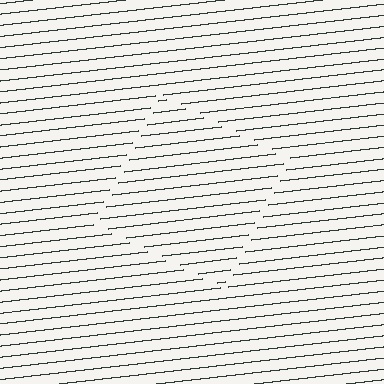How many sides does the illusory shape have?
4 sides — the line-ends trace a square.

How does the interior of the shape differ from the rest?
The interior of the shape contains the same grating, shifted by half a period — the contour is defined by the phase discontinuity where line-ends from the inner and outer gratings abut.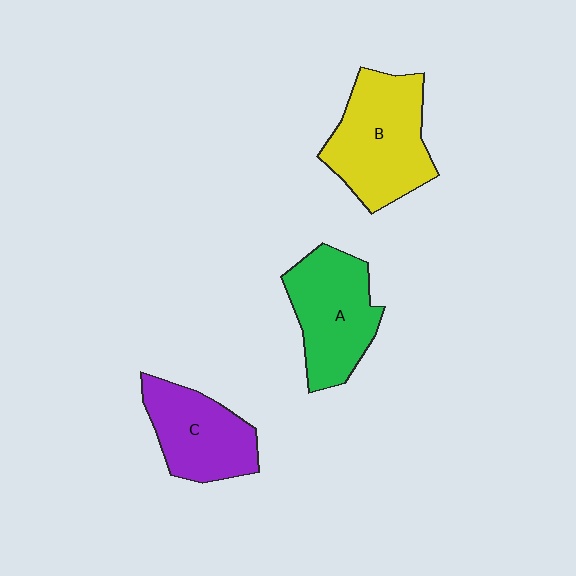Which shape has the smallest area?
Shape C (purple).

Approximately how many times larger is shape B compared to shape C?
Approximately 1.3 times.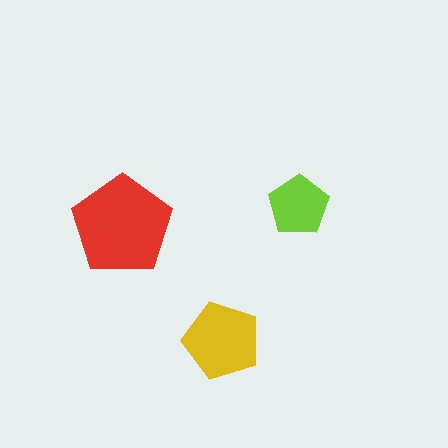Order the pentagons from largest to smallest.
the red one, the yellow one, the lime one.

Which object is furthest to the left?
The red pentagon is leftmost.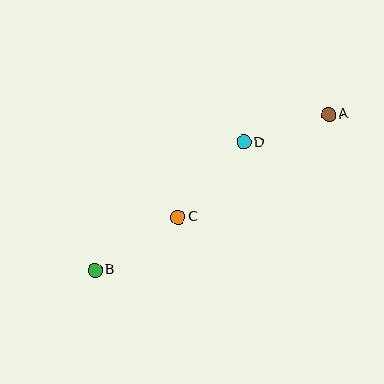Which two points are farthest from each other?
Points A and B are farthest from each other.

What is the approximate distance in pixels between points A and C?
The distance between A and C is approximately 182 pixels.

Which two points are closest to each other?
Points A and D are closest to each other.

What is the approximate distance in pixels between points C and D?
The distance between C and D is approximately 100 pixels.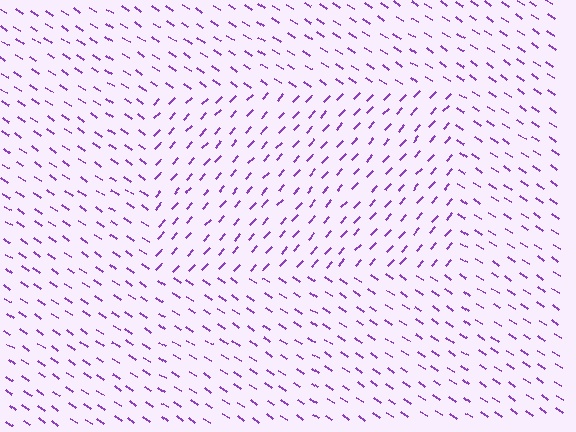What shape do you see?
I see a rectangle.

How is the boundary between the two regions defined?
The boundary is defined purely by a change in line orientation (approximately 82 degrees difference). All lines are the same color and thickness.